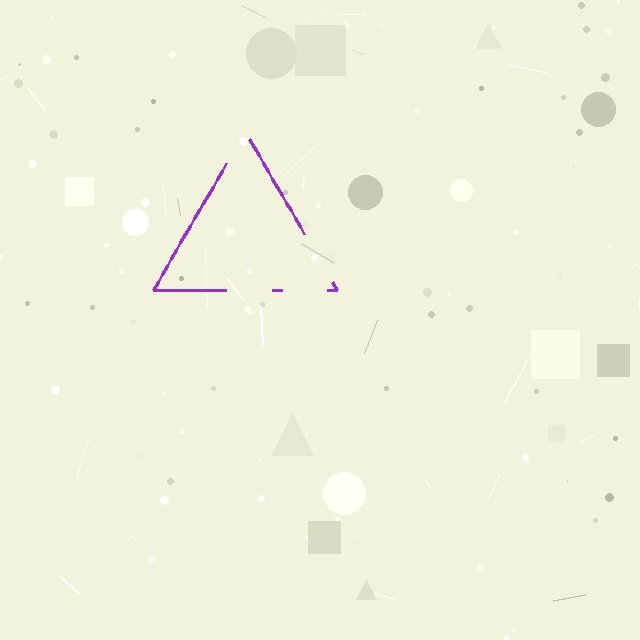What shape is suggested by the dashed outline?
The dashed outline suggests a triangle.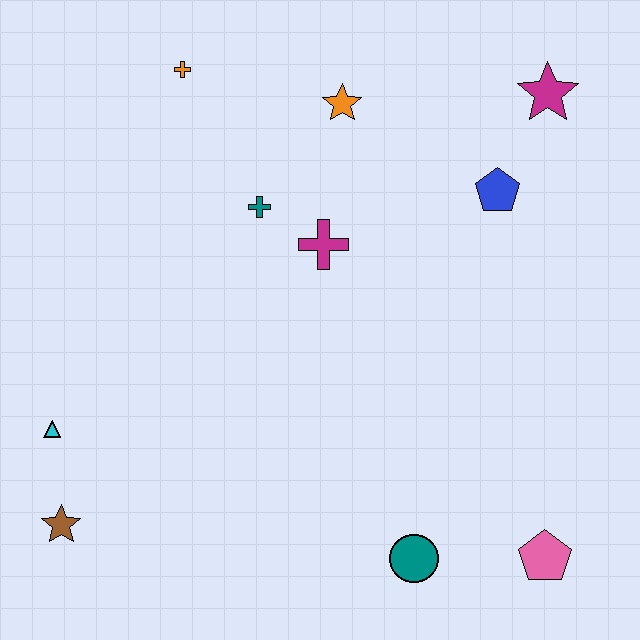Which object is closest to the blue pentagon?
The magenta star is closest to the blue pentagon.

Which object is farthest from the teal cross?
The pink pentagon is farthest from the teal cross.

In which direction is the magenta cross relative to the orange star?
The magenta cross is below the orange star.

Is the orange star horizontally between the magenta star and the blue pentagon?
No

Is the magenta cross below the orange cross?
Yes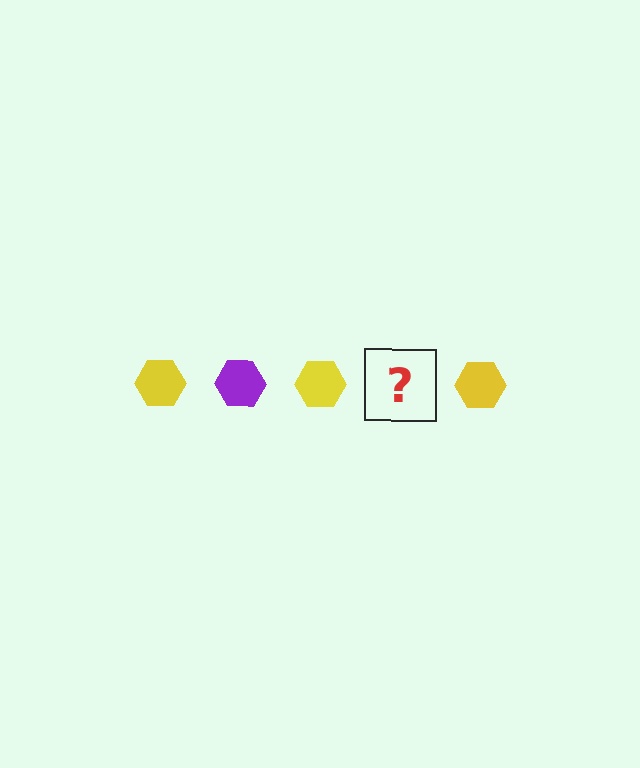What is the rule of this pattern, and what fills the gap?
The rule is that the pattern cycles through yellow, purple hexagons. The gap should be filled with a purple hexagon.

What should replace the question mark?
The question mark should be replaced with a purple hexagon.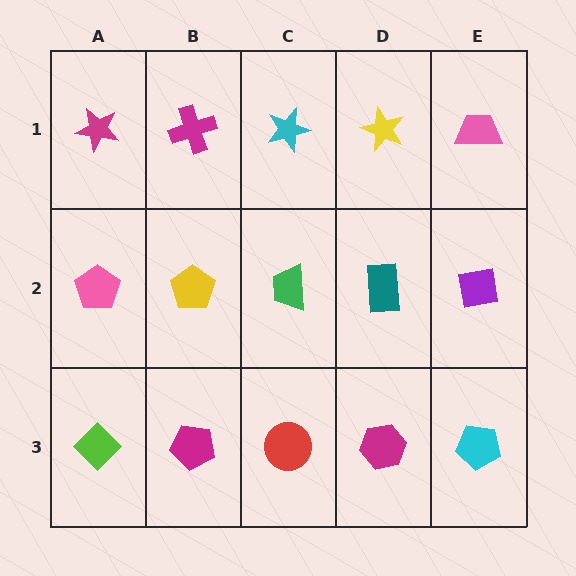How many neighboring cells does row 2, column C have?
4.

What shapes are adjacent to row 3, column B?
A yellow pentagon (row 2, column B), a lime diamond (row 3, column A), a red circle (row 3, column C).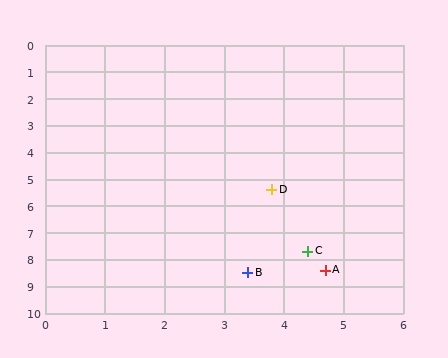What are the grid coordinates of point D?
Point D is at approximately (3.8, 5.4).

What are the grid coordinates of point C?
Point C is at approximately (4.4, 7.7).